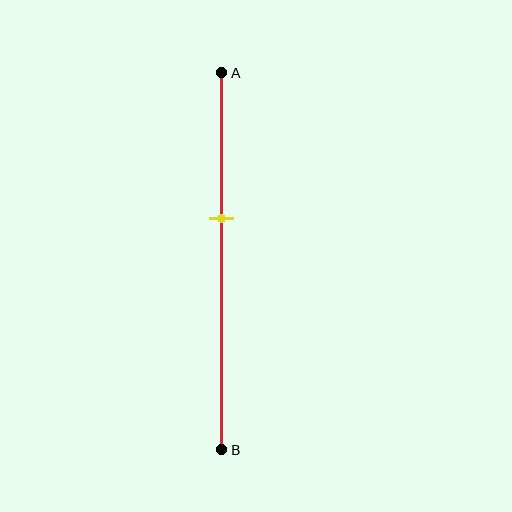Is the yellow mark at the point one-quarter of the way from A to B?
No, the mark is at about 40% from A, not at the 25% one-quarter point.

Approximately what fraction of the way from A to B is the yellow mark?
The yellow mark is approximately 40% of the way from A to B.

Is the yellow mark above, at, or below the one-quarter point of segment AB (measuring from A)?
The yellow mark is below the one-quarter point of segment AB.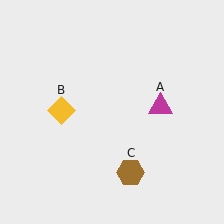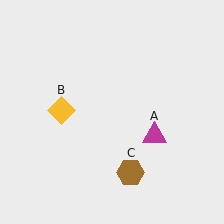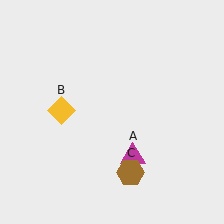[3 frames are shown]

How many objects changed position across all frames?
1 object changed position: magenta triangle (object A).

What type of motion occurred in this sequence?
The magenta triangle (object A) rotated clockwise around the center of the scene.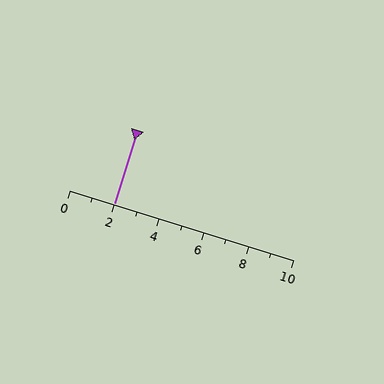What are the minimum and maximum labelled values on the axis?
The axis runs from 0 to 10.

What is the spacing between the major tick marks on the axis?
The major ticks are spaced 2 apart.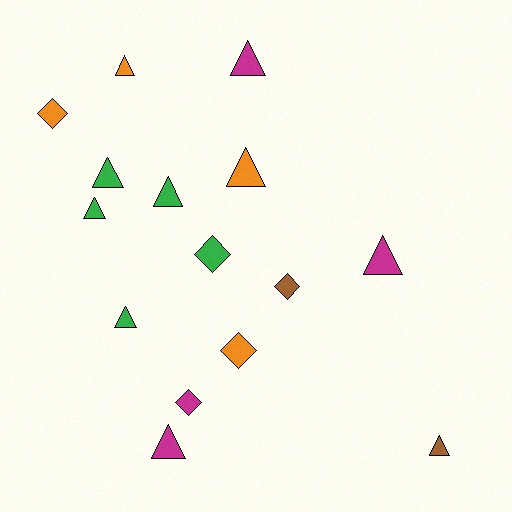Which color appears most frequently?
Green, with 5 objects.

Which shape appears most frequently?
Triangle, with 10 objects.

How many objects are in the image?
There are 15 objects.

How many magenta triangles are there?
There are 3 magenta triangles.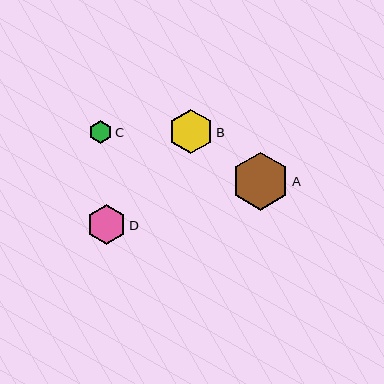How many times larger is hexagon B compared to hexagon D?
Hexagon B is approximately 1.1 times the size of hexagon D.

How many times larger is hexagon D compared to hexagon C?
Hexagon D is approximately 1.7 times the size of hexagon C.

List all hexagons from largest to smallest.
From largest to smallest: A, B, D, C.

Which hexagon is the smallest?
Hexagon C is the smallest with a size of approximately 23 pixels.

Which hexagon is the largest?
Hexagon A is the largest with a size of approximately 58 pixels.